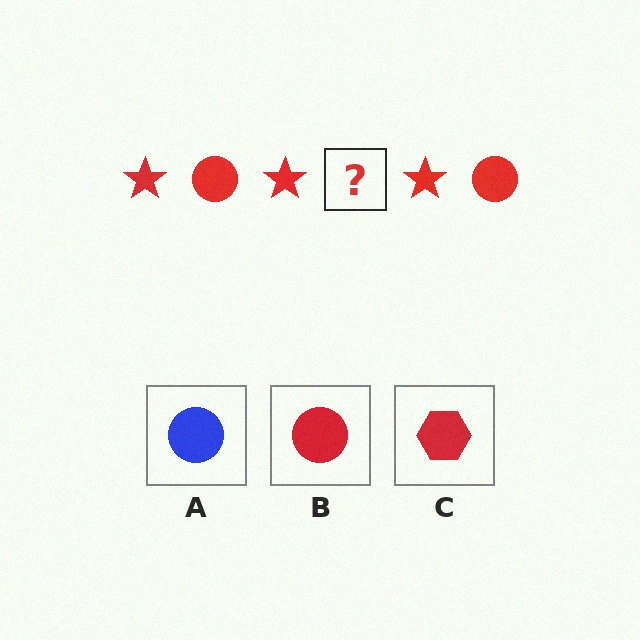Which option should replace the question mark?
Option B.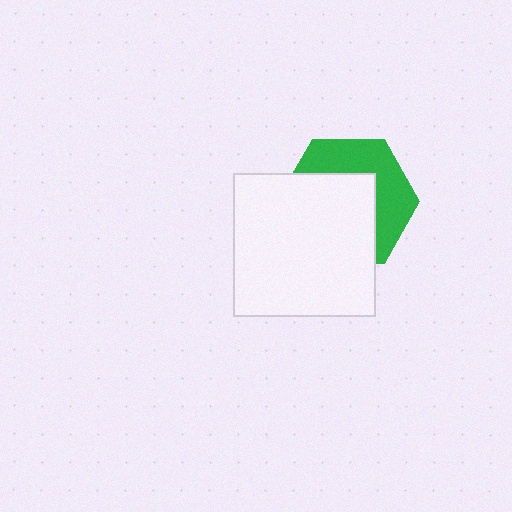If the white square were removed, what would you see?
You would see the complete green hexagon.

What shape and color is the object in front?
The object in front is a white square.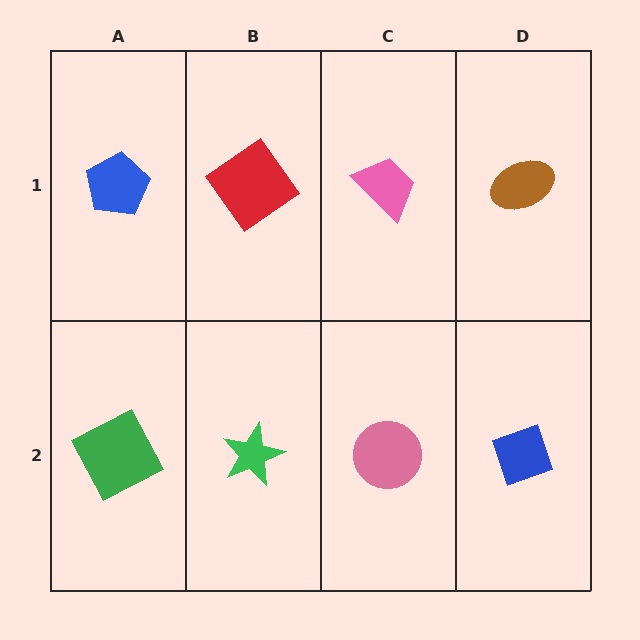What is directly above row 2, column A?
A blue pentagon.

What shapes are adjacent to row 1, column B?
A green star (row 2, column B), a blue pentagon (row 1, column A), a pink trapezoid (row 1, column C).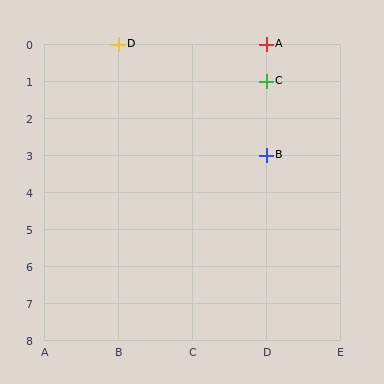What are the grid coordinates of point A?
Point A is at grid coordinates (D, 0).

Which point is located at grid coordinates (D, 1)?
Point C is at (D, 1).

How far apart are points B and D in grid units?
Points B and D are 2 columns and 3 rows apart (about 3.6 grid units diagonally).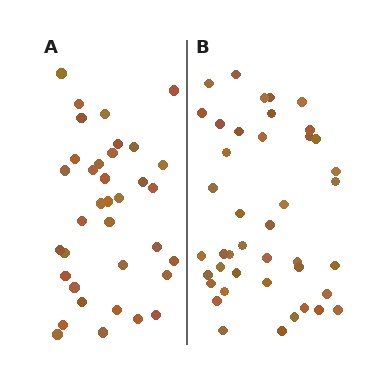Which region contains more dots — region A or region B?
Region B (the right region) has more dots.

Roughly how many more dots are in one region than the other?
Region B has about 6 more dots than region A.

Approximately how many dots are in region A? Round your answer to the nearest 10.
About 40 dots. (The exact count is 36, which rounds to 40.)